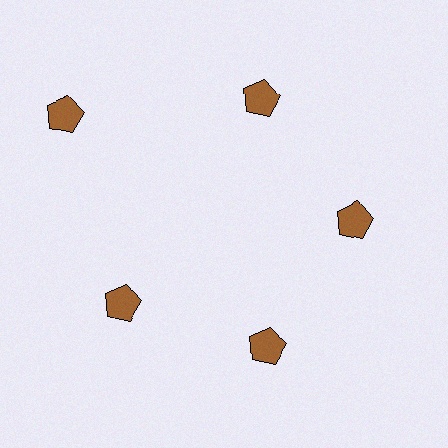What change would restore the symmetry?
The symmetry would be restored by moving it inward, back onto the ring so that all 5 pentagons sit at equal angles and equal distance from the center.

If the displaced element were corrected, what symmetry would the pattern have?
It would have 5-fold rotational symmetry — the pattern would map onto itself every 72 degrees.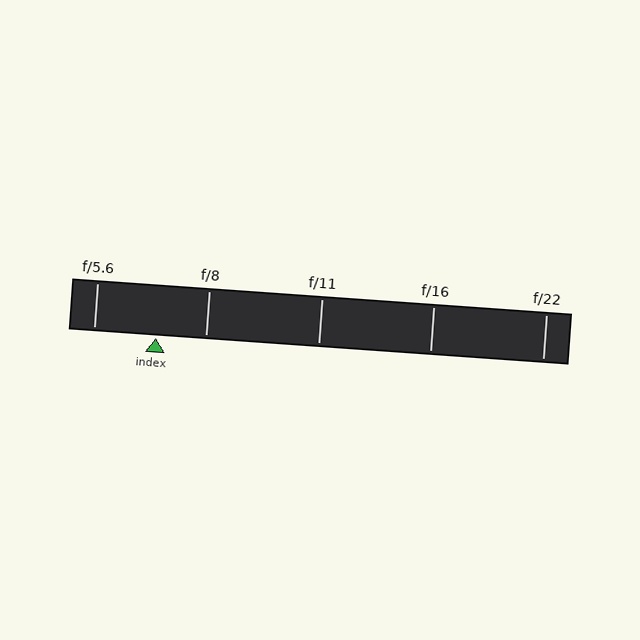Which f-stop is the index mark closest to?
The index mark is closest to f/8.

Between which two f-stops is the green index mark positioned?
The index mark is between f/5.6 and f/8.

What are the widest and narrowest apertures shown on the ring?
The widest aperture shown is f/5.6 and the narrowest is f/22.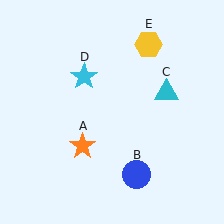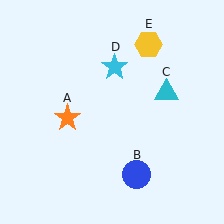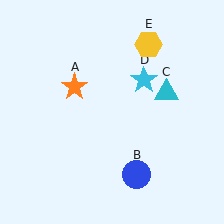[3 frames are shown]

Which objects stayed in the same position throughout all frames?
Blue circle (object B) and cyan triangle (object C) and yellow hexagon (object E) remained stationary.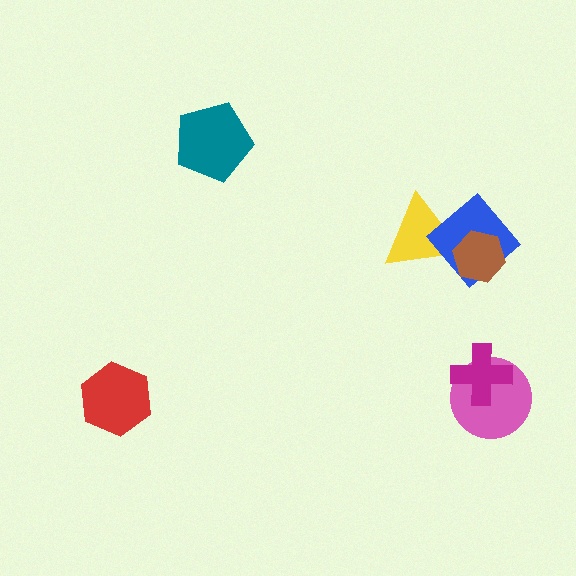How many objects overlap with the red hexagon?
0 objects overlap with the red hexagon.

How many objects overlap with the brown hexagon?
2 objects overlap with the brown hexagon.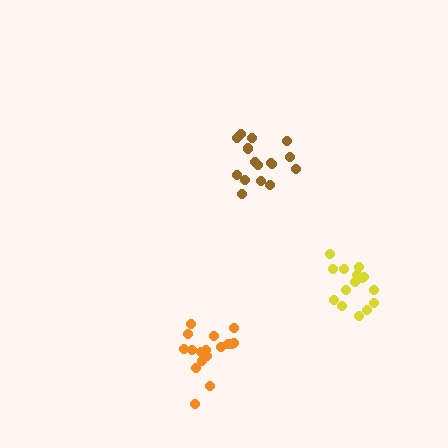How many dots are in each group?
Group 1: 18 dots, Group 2: 17 dots, Group 3: 15 dots (50 total).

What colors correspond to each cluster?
The clusters are colored: brown, orange, yellow.